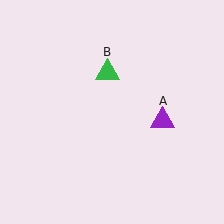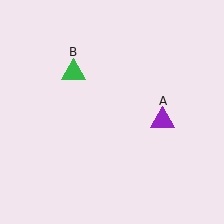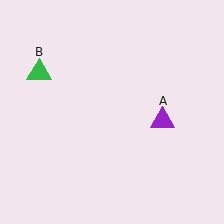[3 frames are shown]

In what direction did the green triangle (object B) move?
The green triangle (object B) moved left.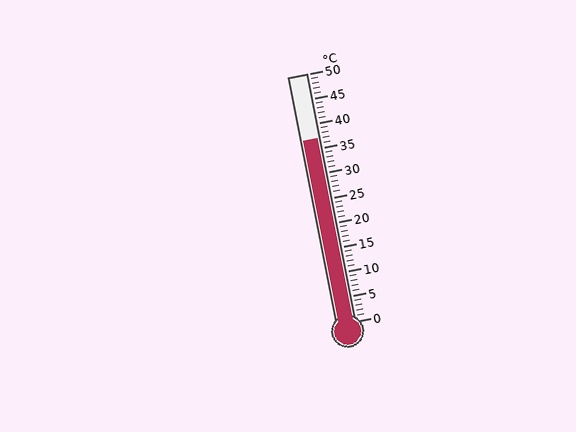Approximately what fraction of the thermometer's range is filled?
The thermometer is filled to approximately 75% of its range.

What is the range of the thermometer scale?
The thermometer scale ranges from 0°C to 50°C.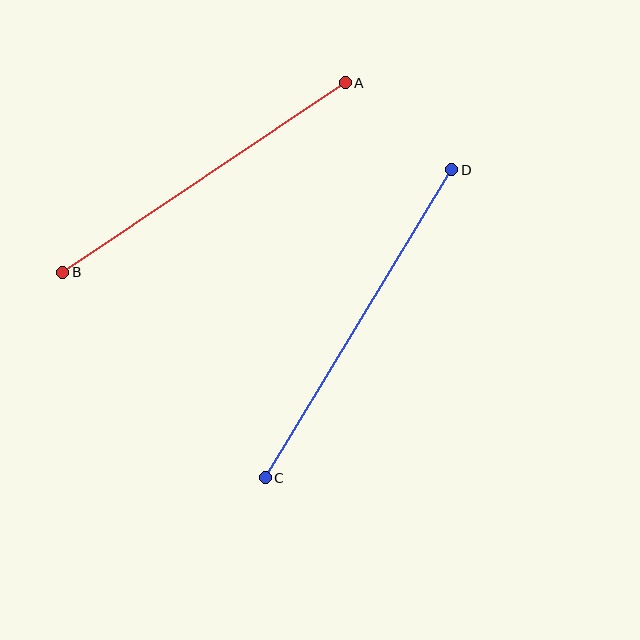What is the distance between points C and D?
The distance is approximately 360 pixels.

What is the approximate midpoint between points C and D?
The midpoint is at approximately (358, 324) pixels.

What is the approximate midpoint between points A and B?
The midpoint is at approximately (204, 177) pixels.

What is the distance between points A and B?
The distance is approximately 340 pixels.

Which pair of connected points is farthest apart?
Points C and D are farthest apart.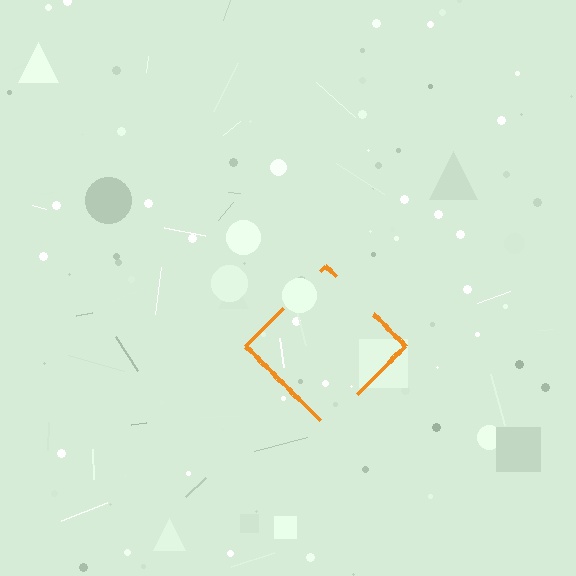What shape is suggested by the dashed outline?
The dashed outline suggests a diamond.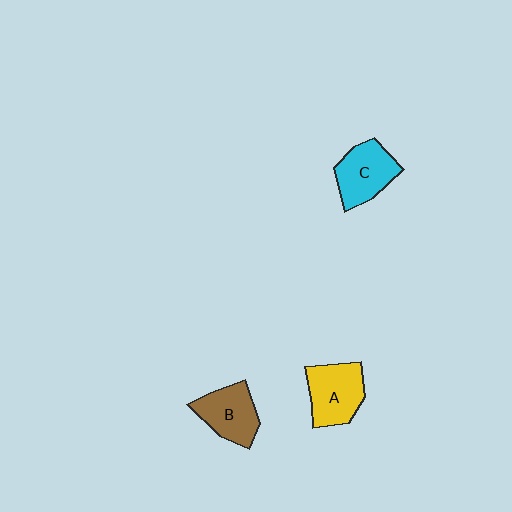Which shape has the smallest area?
Shape B (brown).